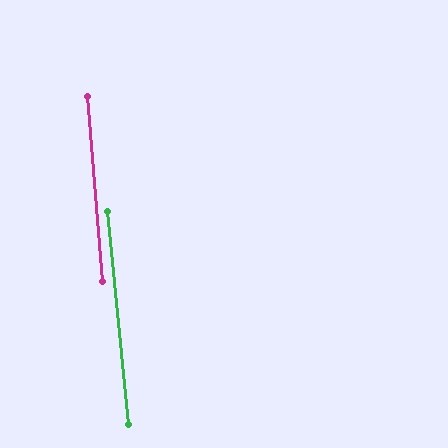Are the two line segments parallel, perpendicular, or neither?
Parallel — their directions differ by only 1.2°.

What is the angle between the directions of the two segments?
Approximately 1 degree.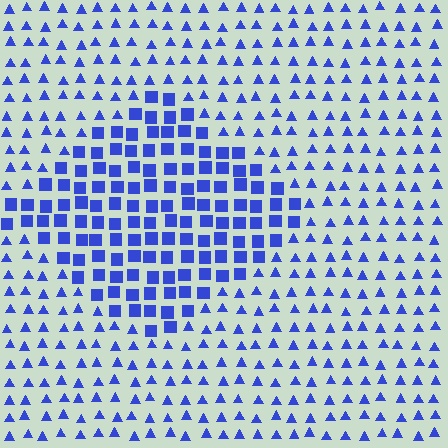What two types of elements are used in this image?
The image uses squares inside the diamond region and triangles outside it.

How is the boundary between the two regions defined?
The boundary is defined by a change in element shape: squares inside vs. triangles outside. All elements share the same color and spacing.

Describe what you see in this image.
The image is filled with small blue elements arranged in a uniform grid. A diamond-shaped region contains squares, while the surrounding area contains triangles. The boundary is defined purely by the change in element shape.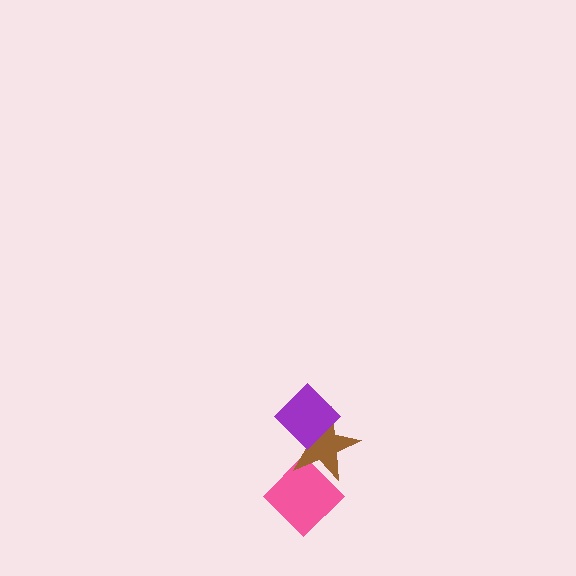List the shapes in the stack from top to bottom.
From top to bottom: the purple diamond, the brown star, the pink diamond.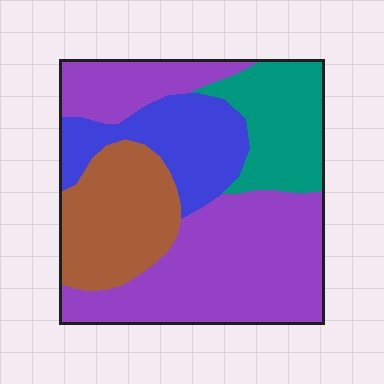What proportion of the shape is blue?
Blue covers roughly 15% of the shape.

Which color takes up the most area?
Purple, at roughly 45%.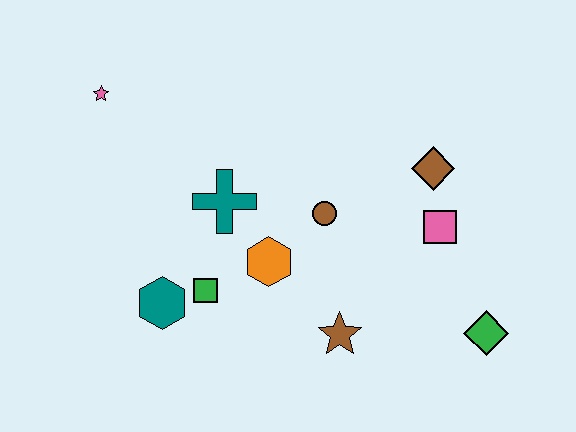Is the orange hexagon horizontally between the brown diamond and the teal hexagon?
Yes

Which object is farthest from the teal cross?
The green diamond is farthest from the teal cross.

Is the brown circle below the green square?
No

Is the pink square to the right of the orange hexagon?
Yes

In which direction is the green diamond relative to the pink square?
The green diamond is below the pink square.